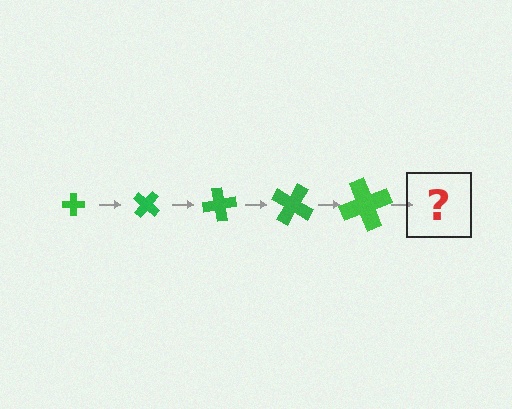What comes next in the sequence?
The next element should be a cross, larger than the previous one and rotated 200 degrees from the start.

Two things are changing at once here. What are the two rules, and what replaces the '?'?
The two rules are that the cross grows larger each step and it rotates 40 degrees each step. The '?' should be a cross, larger than the previous one and rotated 200 degrees from the start.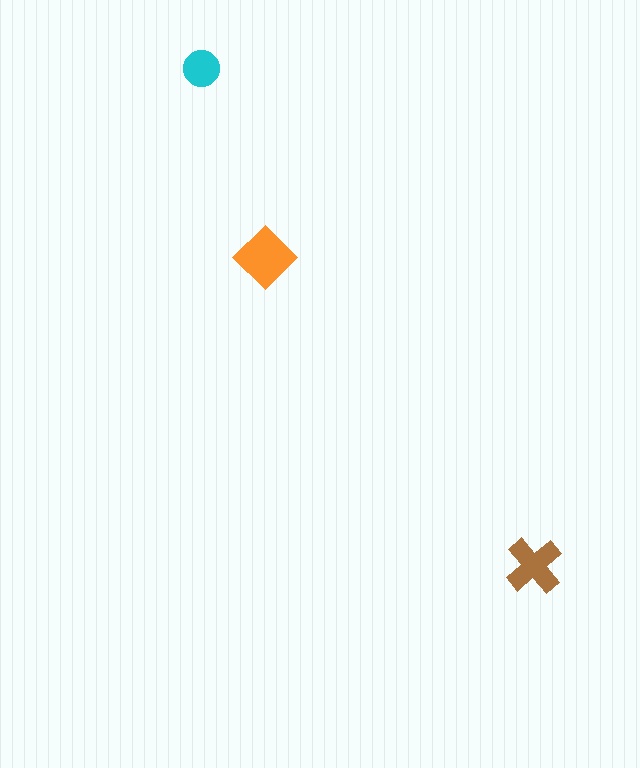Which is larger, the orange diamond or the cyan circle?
The orange diamond.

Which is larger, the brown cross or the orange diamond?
The orange diamond.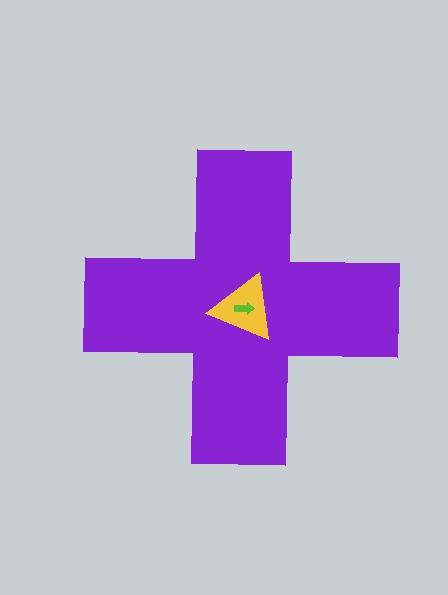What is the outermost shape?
The purple cross.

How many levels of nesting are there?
3.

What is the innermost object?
The lime arrow.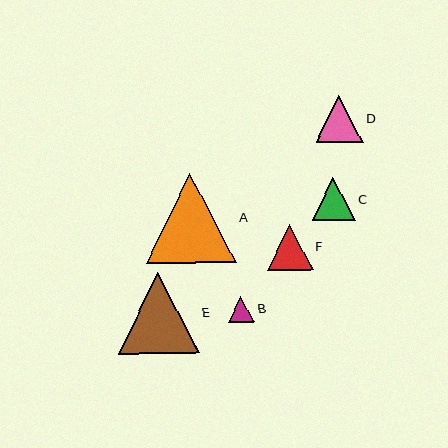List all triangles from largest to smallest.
From largest to smallest: A, E, D, F, C, B.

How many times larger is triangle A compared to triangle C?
Triangle A is approximately 2.1 times the size of triangle C.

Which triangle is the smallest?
Triangle B is the smallest with a size of approximately 27 pixels.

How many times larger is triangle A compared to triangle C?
Triangle A is approximately 2.1 times the size of triangle C.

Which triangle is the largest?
Triangle A is the largest with a size of approximately 90 pixels.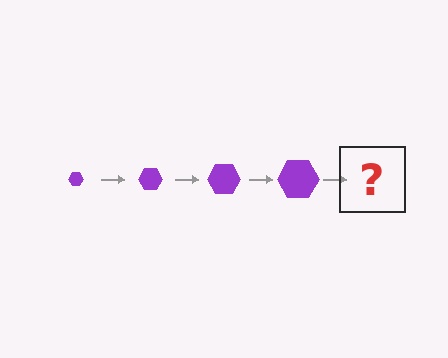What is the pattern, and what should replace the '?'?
The pattern is that the hexagon gets progressively larger each step. The '?' should be a purple hexagon, larger than the previous one.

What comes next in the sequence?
The next element should be a purple hexagon, larger than the previous one.